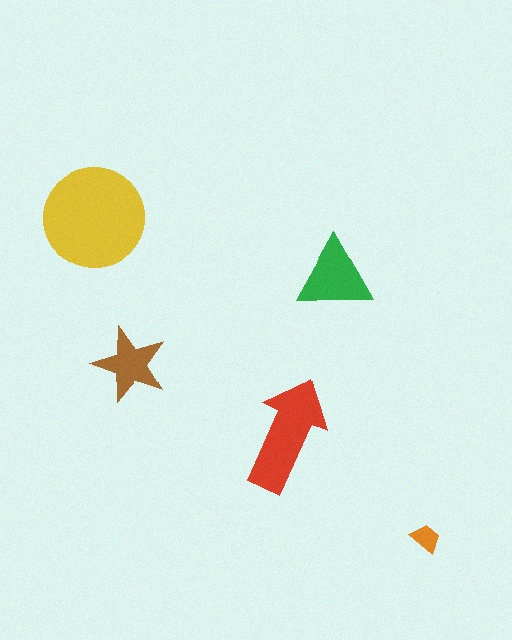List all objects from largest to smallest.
The yellow circle, the red arrow, the green triangle, the brown star, the orange trapezoid.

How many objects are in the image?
There are 5 objects in the image.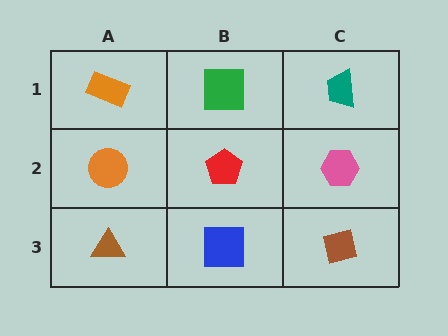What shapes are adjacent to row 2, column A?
An orange rectangle (row 1, column A), a brown triangle (row 3, column A), a red pentagon (row 2, column B).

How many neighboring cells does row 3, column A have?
2.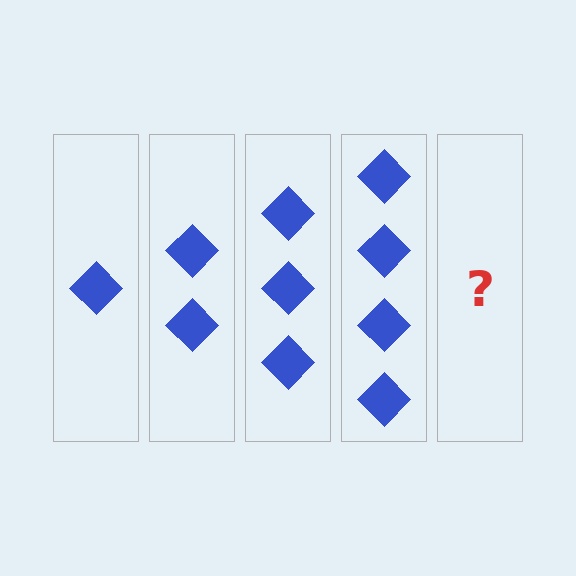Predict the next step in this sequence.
The next step is 5 diamonds.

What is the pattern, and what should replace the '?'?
The pattern is that each step adds one more diamond. The '?' should be 5 diamonds.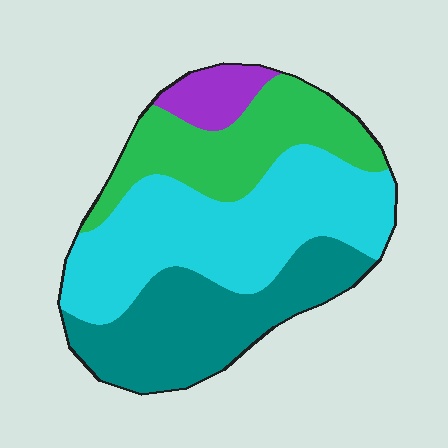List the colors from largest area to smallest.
From largest to smallest: cyan, teal, green, purple.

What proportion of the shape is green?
Green covers roughly 25% of the shape.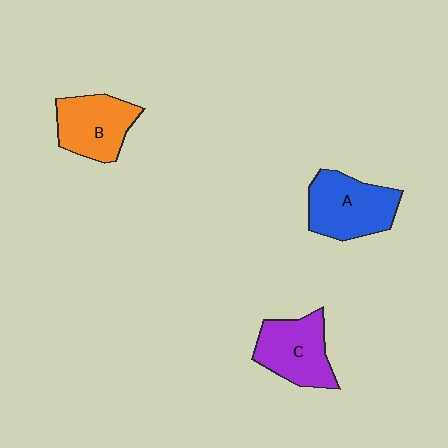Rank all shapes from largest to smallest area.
From largest to smallest: A (blue), C (purple), B (orange).